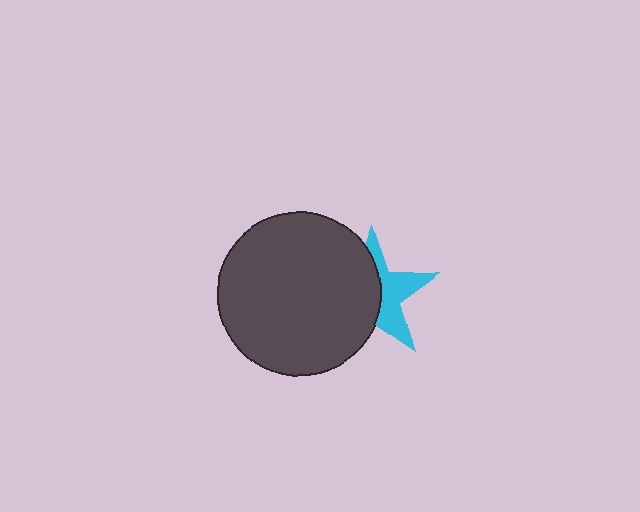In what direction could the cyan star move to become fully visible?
The cyan star could move right. That would shift it out from behind the dark gray circle entirely.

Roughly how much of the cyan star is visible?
A small part of it is visible (roughly 44%).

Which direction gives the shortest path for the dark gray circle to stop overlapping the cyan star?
Moving left gives the shortest separation.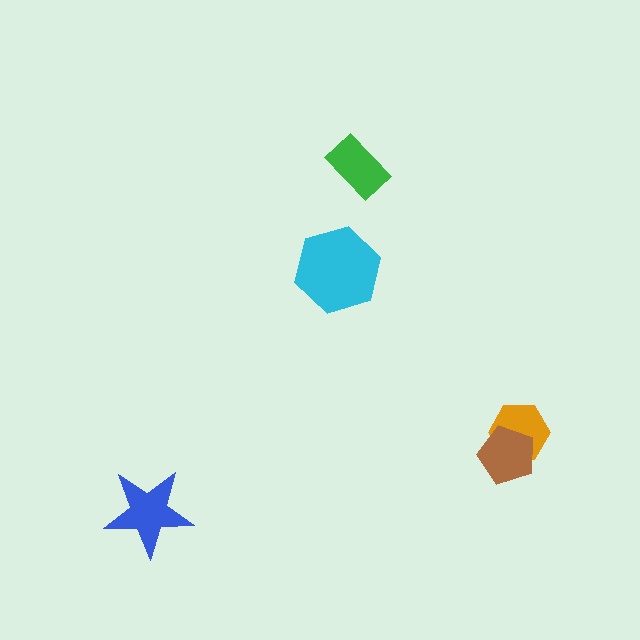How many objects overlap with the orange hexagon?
1 object overlaps with the orange hexagon.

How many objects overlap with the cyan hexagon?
0 objects overlap with the cyan hexagon.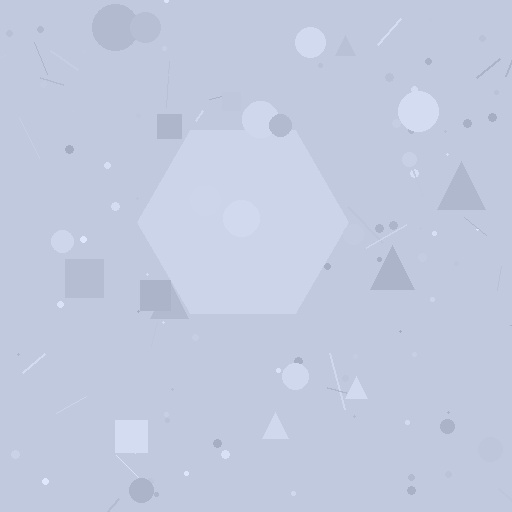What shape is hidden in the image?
A hexagon is hidden in the image.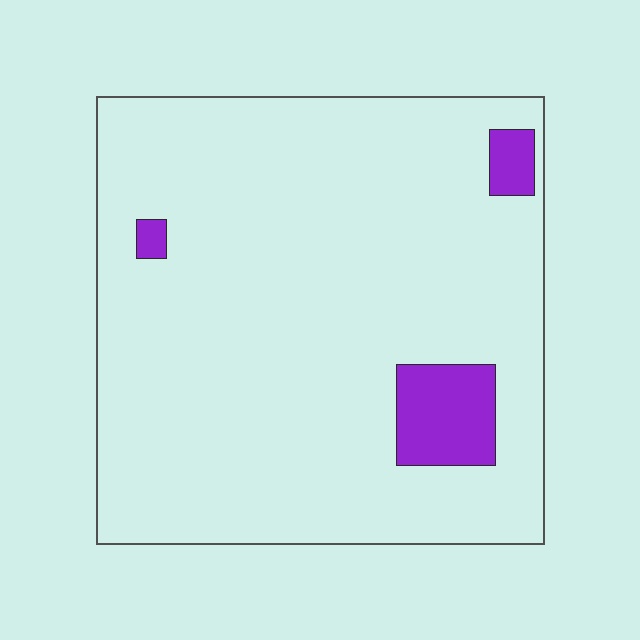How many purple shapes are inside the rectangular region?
3.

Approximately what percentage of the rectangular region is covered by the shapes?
Approximately 5%.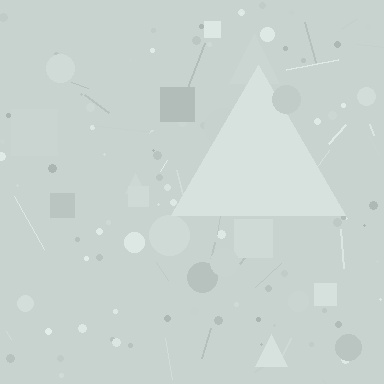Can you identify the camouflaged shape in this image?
The camouflaged shape is a triangle.